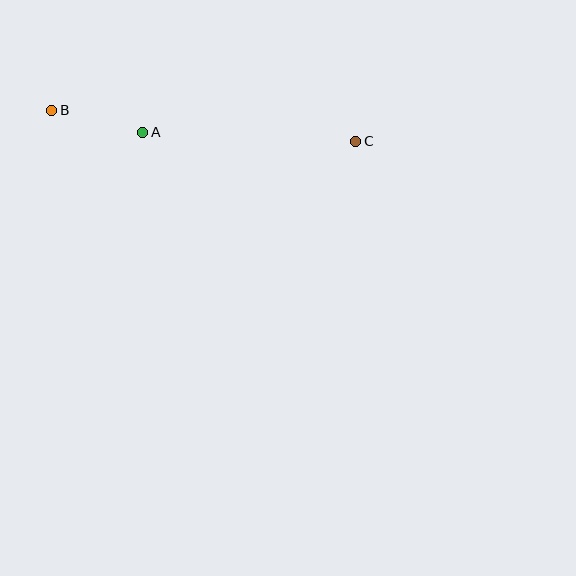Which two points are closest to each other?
Points A and B are closest to each other.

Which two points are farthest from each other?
Points B and C are farthest from each other.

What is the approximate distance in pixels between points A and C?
The distance between A and C is approximately 213 pixels.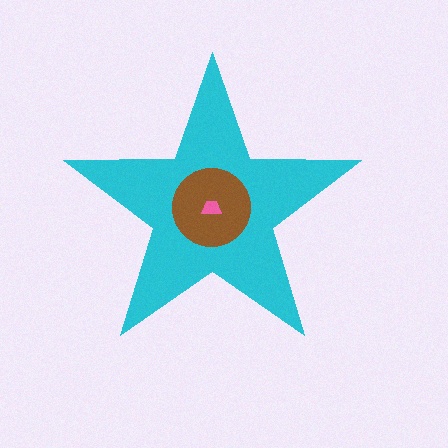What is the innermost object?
The pink trapezoid.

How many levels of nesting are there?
3.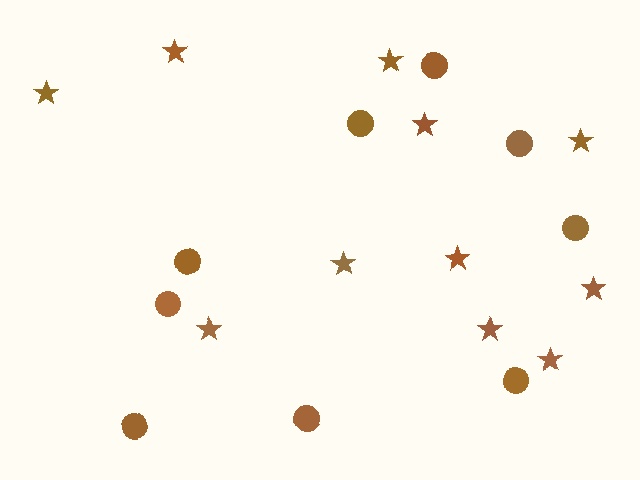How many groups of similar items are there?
There are 2 groups: one group of stars (11) and one group of circles (9).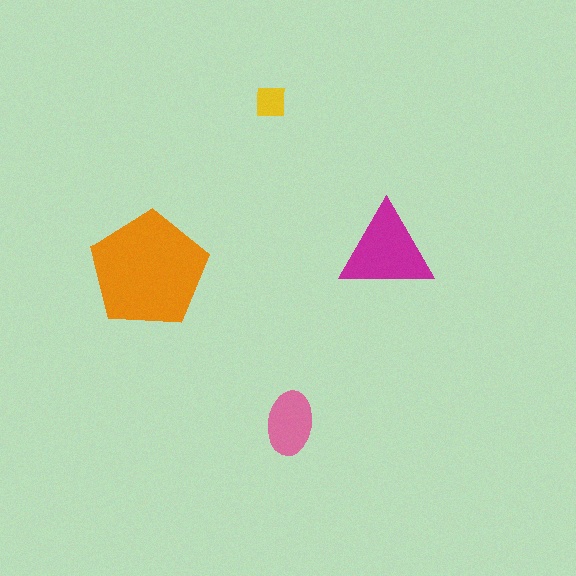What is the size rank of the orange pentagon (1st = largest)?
1st.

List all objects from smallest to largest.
The yellow square, the pink ellipse, the magenta triangle, the orange pentagon.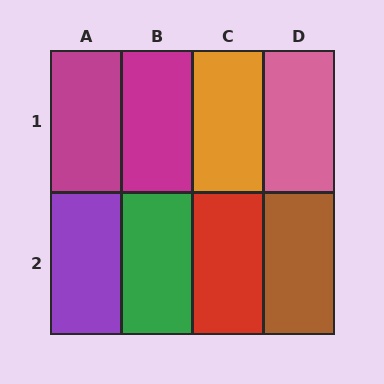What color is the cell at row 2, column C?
Red.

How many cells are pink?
1 cell is pink.